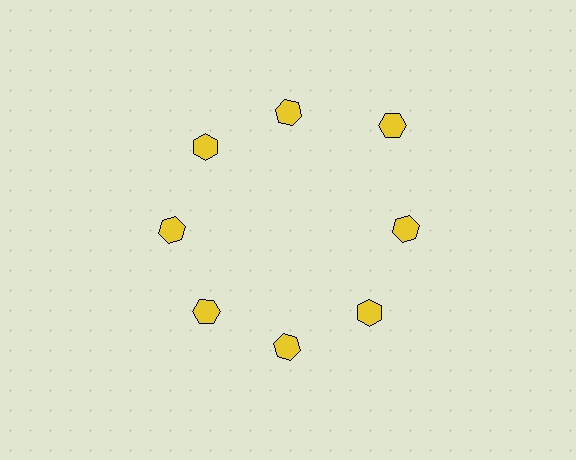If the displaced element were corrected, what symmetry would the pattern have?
It would have 8-fold rotational symmetry — the pattern would map onto itself every 45 degrees.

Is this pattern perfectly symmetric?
No. The 8 yellow hexagons are arranged in a ring, but one element near the 2 o'clock position is pushed outward from the center, breaking the 8-fold rotational symmetry.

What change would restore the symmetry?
The symmetry would be restored by moving it inward, back onto the ring so that all 8 hexagons sit at equal angles and equal distance from the center.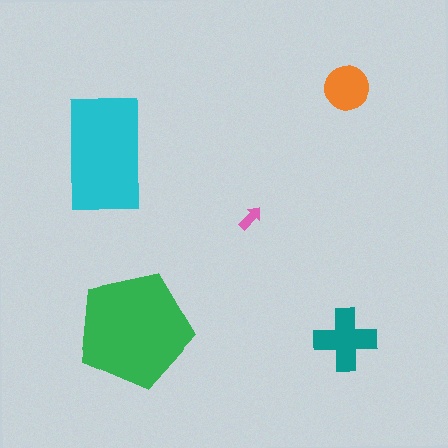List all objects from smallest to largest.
The pink arrow, the orange circle, the teal cross, the cyan rectangle, the green pentagon.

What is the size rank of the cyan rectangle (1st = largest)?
2nd.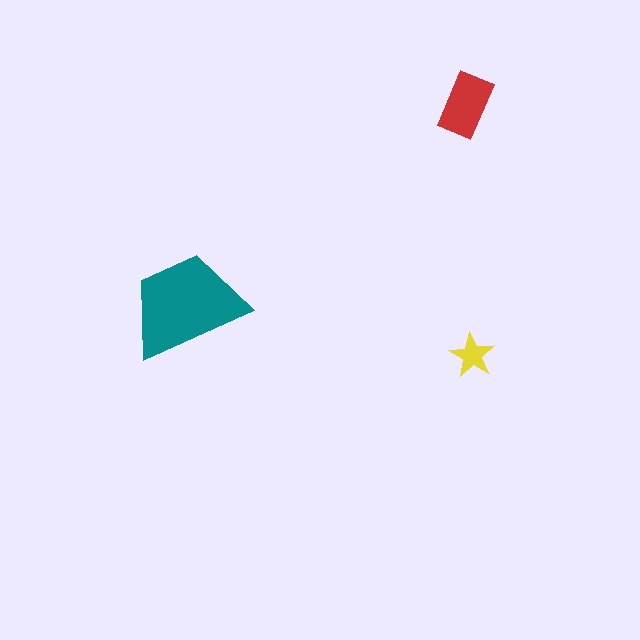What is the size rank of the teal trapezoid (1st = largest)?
1st.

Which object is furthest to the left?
The teal trapezoid is leftmost.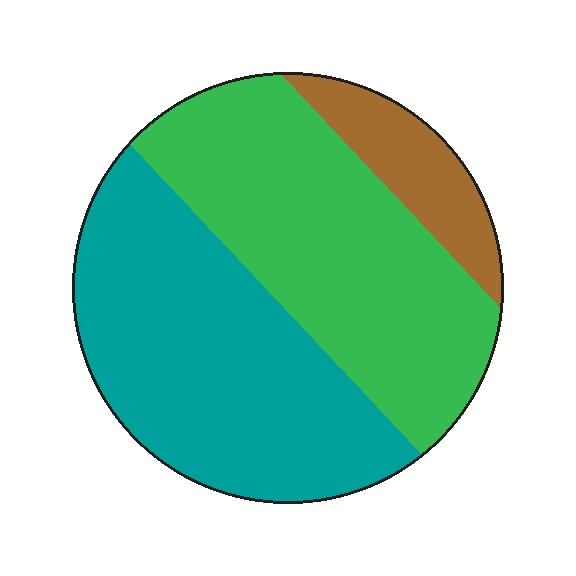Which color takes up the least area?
Brown, at roughly 10%.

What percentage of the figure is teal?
Teal covers about 45% of the figure.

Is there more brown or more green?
Green.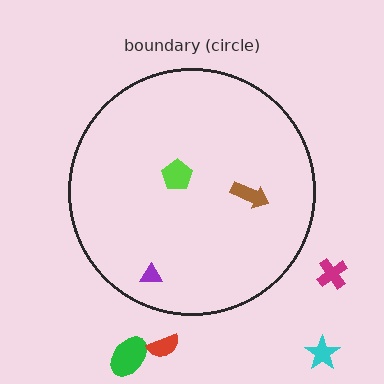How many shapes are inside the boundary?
3 inside, 4 outside.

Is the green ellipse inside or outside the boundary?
Outside.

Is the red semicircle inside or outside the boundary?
Outside.